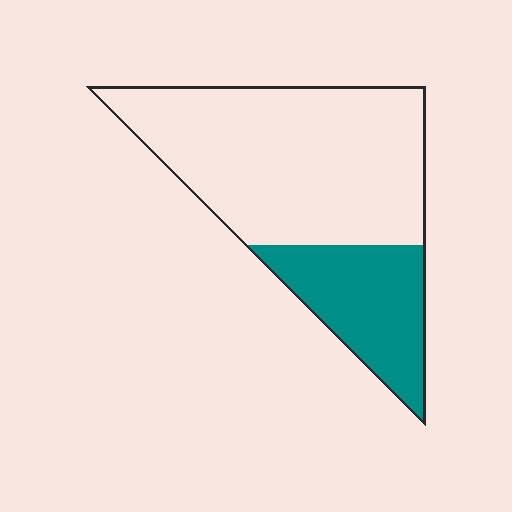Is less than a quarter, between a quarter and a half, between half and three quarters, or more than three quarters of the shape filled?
Between a quarter and a half.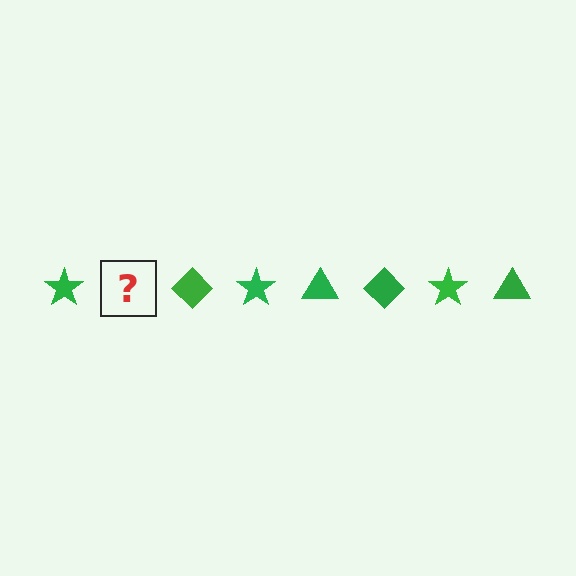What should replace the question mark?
The question mark should be replaced with a green triangle.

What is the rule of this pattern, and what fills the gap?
The rule is that the pattern cycles through star, triangle, diamond shapes in green. The gap should be filled with a green triangle.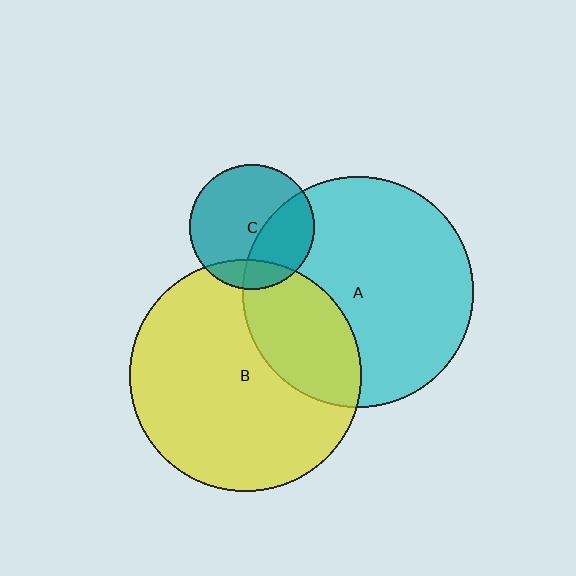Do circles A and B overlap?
Yes.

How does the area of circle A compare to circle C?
Approximately 3.4 times.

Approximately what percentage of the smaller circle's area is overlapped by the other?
Approximately 30%.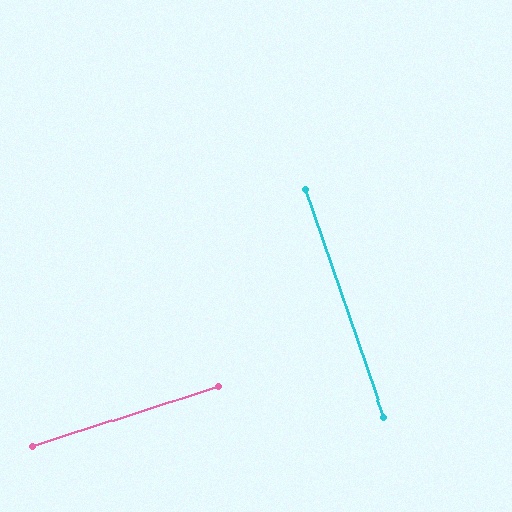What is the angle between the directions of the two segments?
Approximately 89 degrees.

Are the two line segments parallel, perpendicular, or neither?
Perpendicular — they meet at approximately 89°.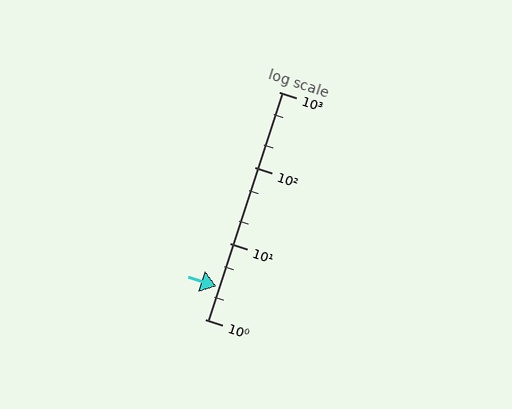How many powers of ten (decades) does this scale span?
The scale spans 3 decades, from 1 to 1000.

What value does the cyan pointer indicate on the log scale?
The pointer indicates approximately 2.7.